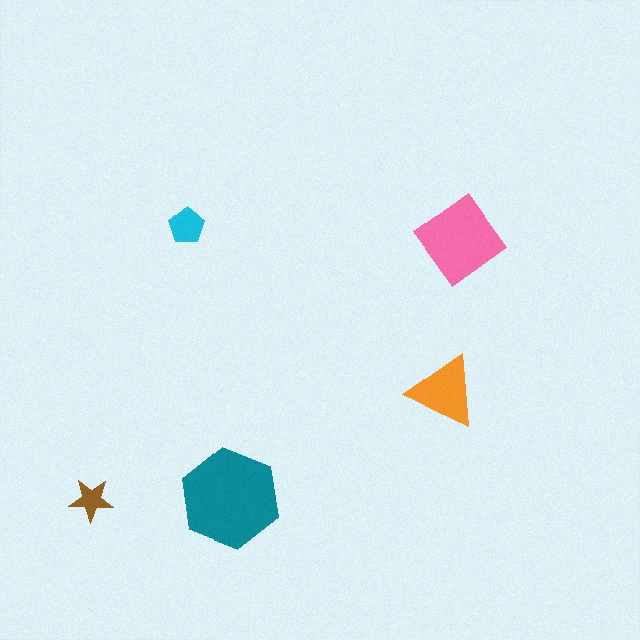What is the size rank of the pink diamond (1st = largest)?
2nd.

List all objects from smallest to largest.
The brown star, the cyan pentagon, the orange triangle, the pink diamond, the teal hexagon.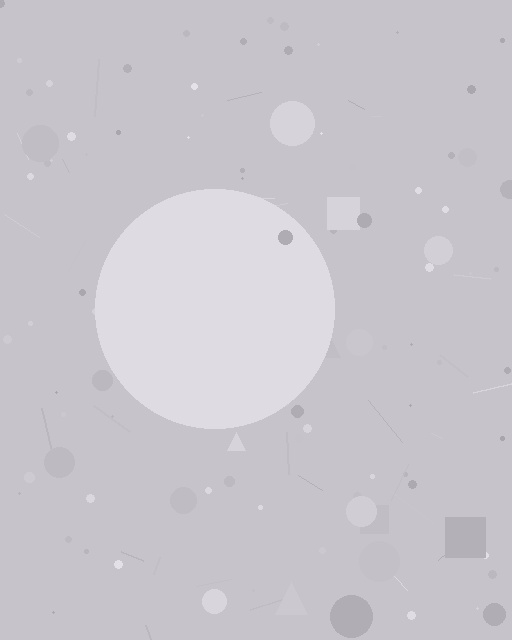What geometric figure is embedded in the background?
A circle is embedded in the background.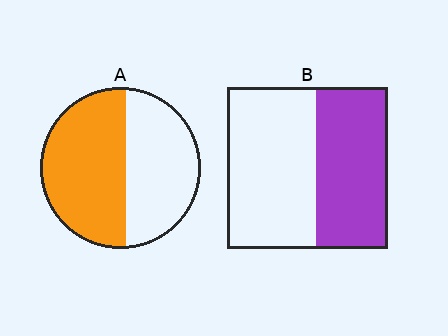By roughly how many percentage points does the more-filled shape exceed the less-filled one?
By roughly 10 percentage points (A over B).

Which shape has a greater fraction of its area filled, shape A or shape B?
Shape A.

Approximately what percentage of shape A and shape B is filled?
A is approximately 55% and B is approximately 45%.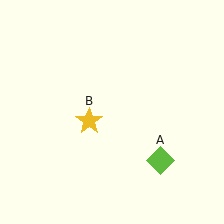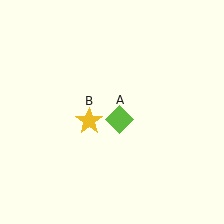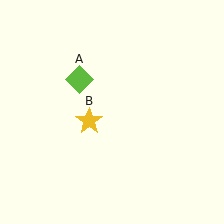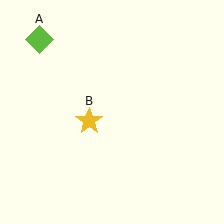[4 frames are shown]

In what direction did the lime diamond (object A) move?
The lime diamond (object A) moved up and to the left.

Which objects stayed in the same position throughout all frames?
Yellow star (object B) remained stationary.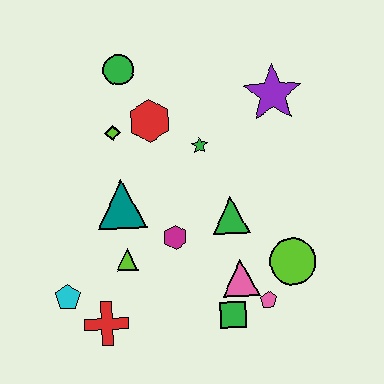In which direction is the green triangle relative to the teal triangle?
The green triangle is to the right of the teal triangle.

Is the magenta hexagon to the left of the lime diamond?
No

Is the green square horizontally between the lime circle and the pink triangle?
No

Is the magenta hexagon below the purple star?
Yes